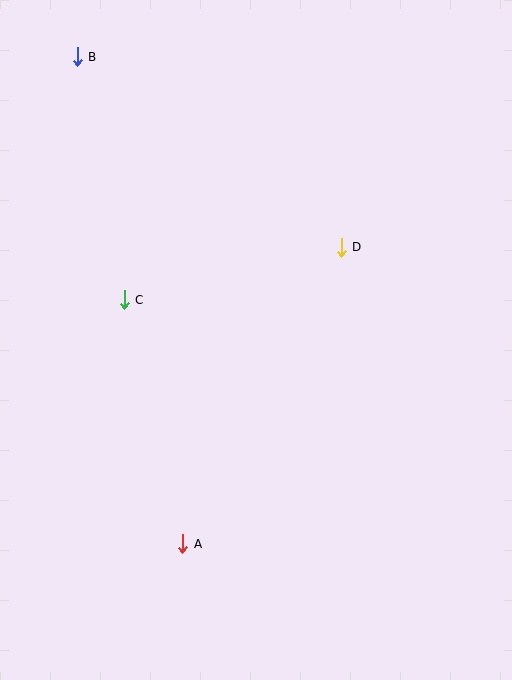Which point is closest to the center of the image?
Point D at (341, 247) is closest to the center.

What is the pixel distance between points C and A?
The distance between C and A is 251 pixels.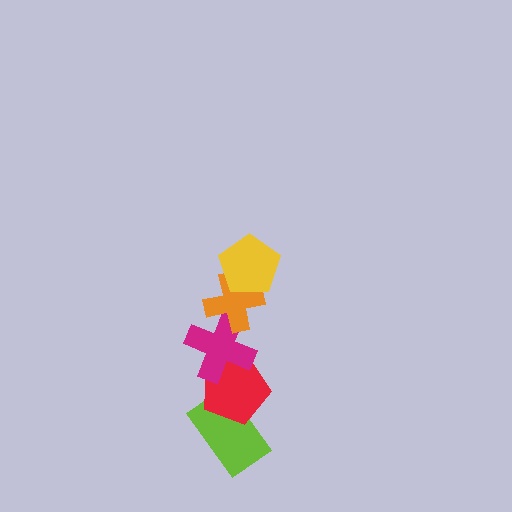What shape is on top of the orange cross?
The yellow pentagon is on top of the orange cross.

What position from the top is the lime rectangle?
The lime rectangle is 5th from the top.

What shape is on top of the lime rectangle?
The red pentagon is on top of the lime rectangle.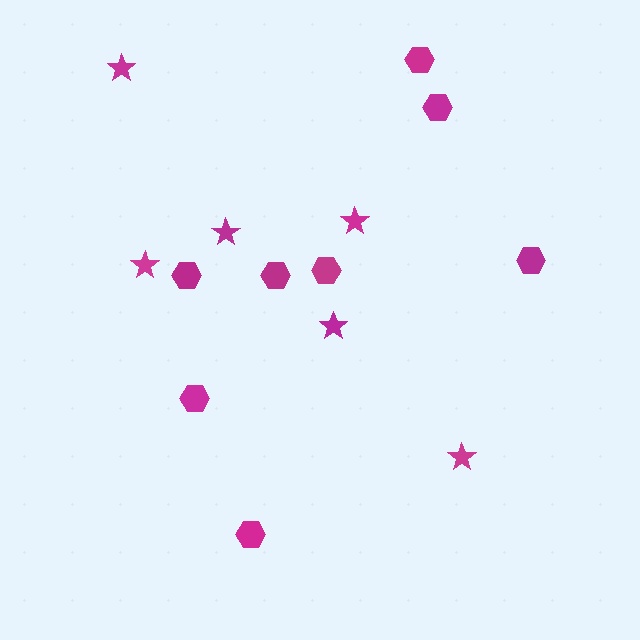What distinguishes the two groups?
There are 2 groups: one group of hexagons (8) and one group of stars (6).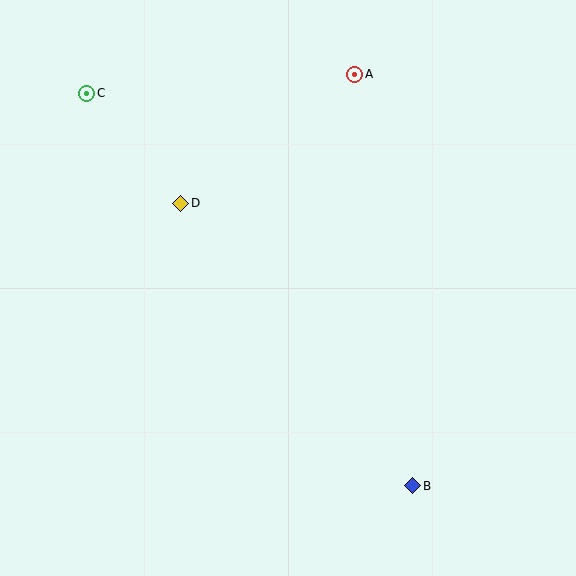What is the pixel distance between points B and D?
The distance between B and D is 365 pixels.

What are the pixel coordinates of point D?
Point D is at (181, 203).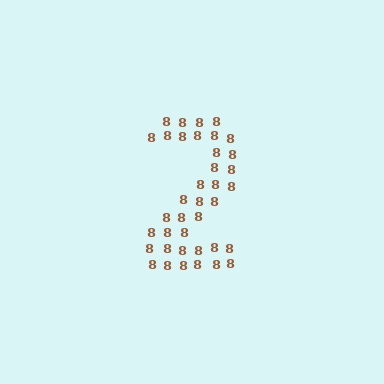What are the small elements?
The small elements are digit 8's.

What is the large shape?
The large shape is the digit 2.